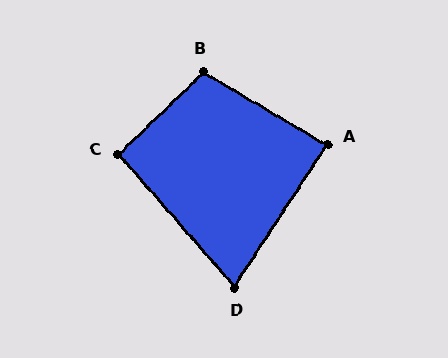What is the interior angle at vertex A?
Approximately 87 degrees (approximately right).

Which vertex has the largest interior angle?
B, at approximately 106 degrees.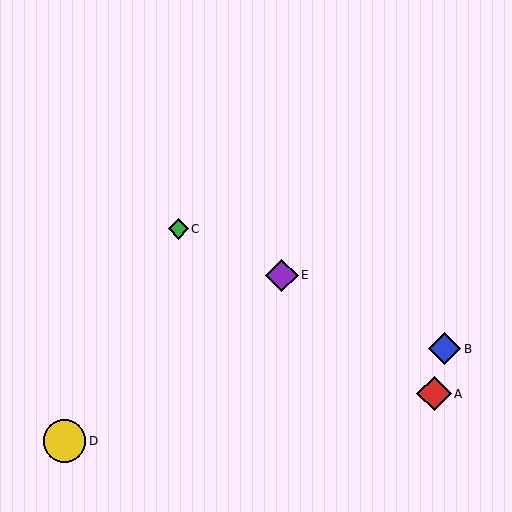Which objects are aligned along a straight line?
Objects B, C, E are aligned along a straight line.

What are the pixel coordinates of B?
Object B is at (445, 349).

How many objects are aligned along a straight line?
3 objects (B, C, E) are aligned along a straight line.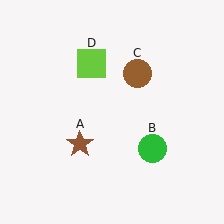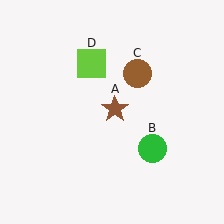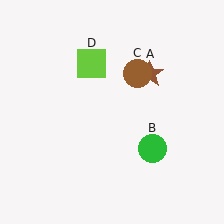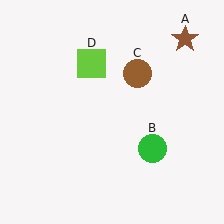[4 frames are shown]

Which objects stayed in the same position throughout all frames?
Green circle (object B) and brown circle (object C) and lime square (object D) remained stationary.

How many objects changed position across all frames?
1 object changed position: brown star (object A).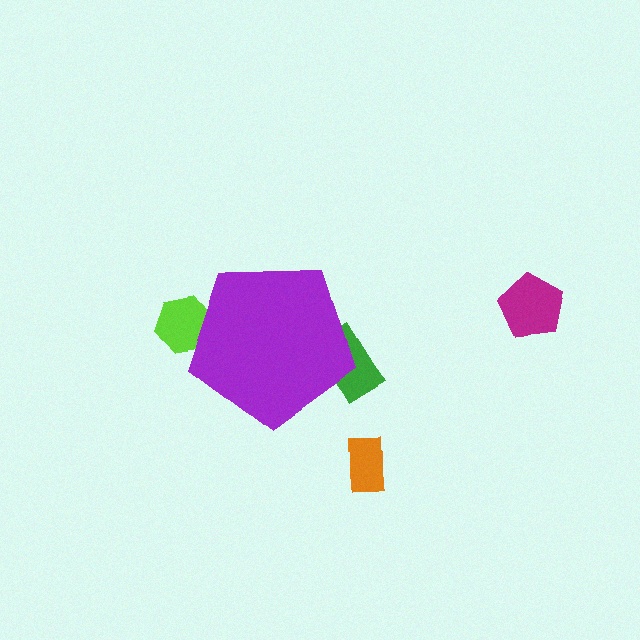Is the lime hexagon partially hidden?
Yes, the lime hexagon is partially hidden behind the purple pentagon.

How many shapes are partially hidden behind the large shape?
2 shapes are partially hidden.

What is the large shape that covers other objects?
A purple pentagon.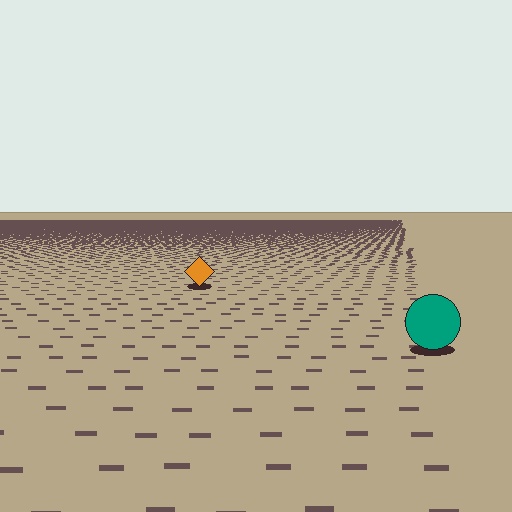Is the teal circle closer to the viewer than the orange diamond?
Yes. The teal circle is closer — you can tell from the texture gradient: the ground texture is coarser near it.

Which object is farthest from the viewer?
The orange diamond is farthest from the viewer. It appears smaller and the ground texture around it is denser.